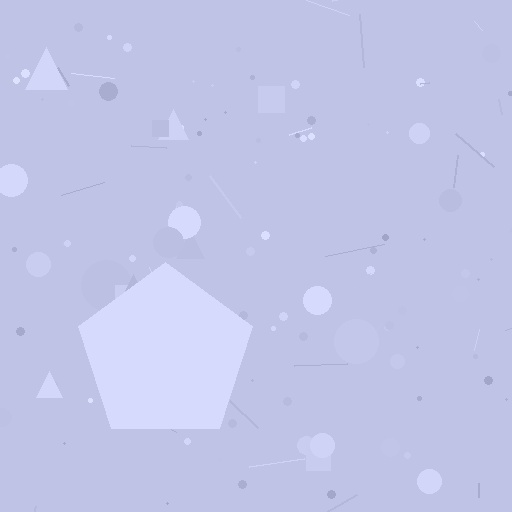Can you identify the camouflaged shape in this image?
The camouflaged shape is a pentagon.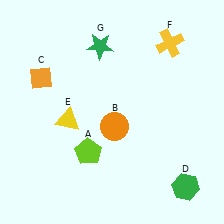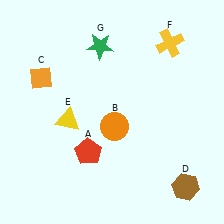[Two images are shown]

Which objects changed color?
A changed from lime to red. D changed from green to brown.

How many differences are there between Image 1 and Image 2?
There are 2 differences between the two images.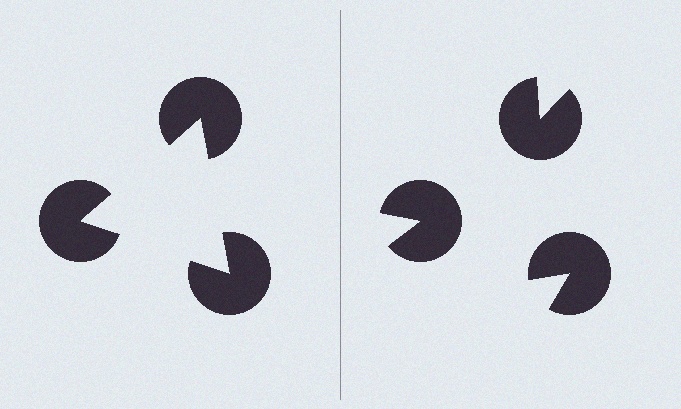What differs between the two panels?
The pac-man discs are positioned identically on both sides; only the wedge orientations differ. On the left they align to a triangle; on the right they are misaligned.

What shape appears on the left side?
An illusory triangle.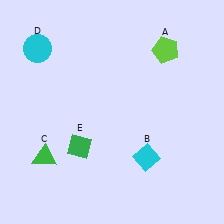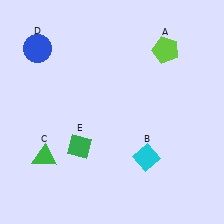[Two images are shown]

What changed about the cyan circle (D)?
In Image 1, D is cyan. In Image 2, it changed to blue.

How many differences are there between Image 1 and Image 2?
There is 1 difference between the two images.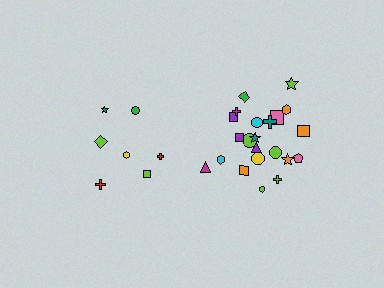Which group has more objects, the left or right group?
The right group.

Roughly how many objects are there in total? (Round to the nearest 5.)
Roughly 30 objects in total.